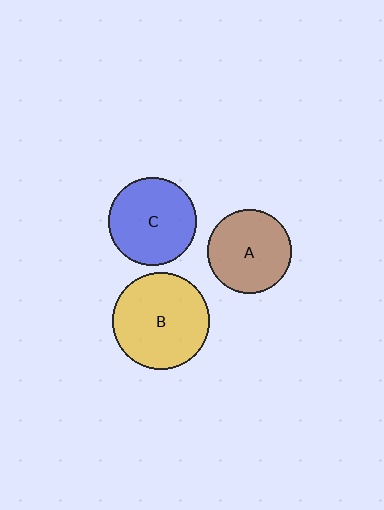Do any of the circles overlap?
No, none of the circles overlap.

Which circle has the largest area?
Circle B (yellow).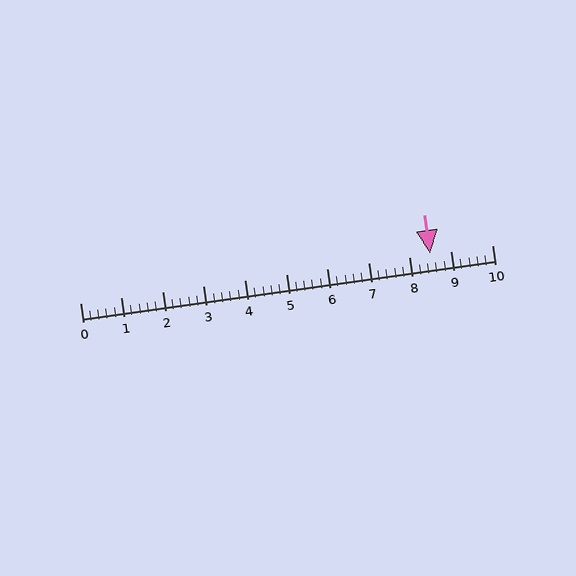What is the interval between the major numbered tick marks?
The major tick marks are spaced 1 units apart.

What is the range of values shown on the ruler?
The ruler shows values from 0 to 10.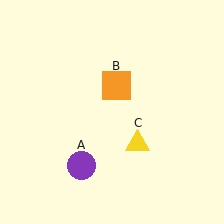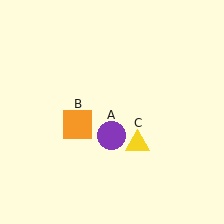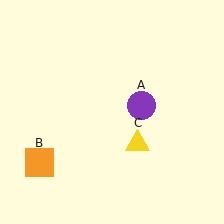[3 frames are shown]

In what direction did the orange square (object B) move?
The orange square (object B) moved down and to the left.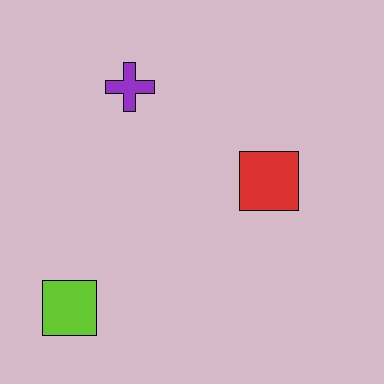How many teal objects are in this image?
There are no teal objects.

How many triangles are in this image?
There are no triangles.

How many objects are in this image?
There are 3 objects.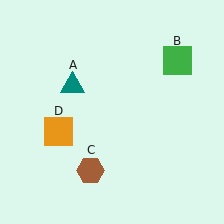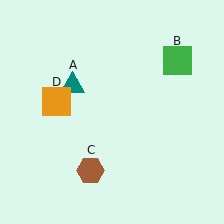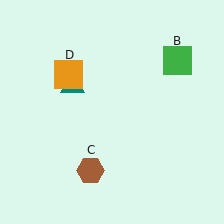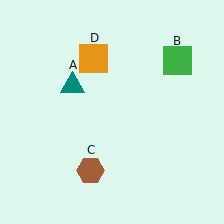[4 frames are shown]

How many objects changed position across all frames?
1 object changed position: orange square (object D).